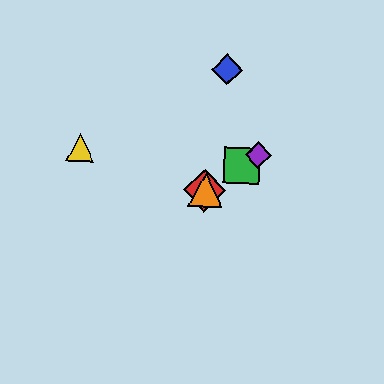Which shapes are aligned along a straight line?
The red diamond, the green square, the purple diamond, the orange triangle are aligned along a straight line.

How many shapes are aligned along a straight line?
4 shapes (the red diamond, the green square, the purple diamond, the orange triangle) are aligned along a straight line.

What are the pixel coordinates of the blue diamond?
The blue diamond is at (227, 69).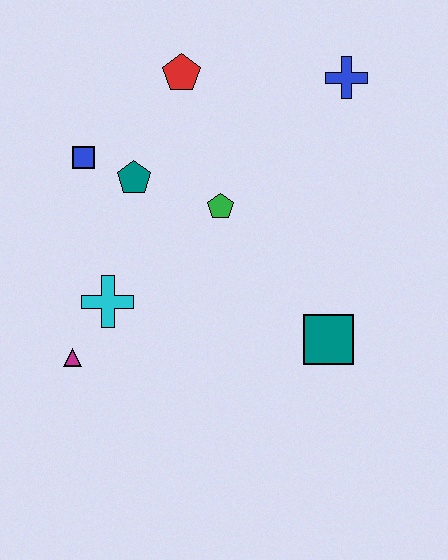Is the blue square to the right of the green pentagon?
No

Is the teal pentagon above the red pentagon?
No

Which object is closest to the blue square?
The teal pentagon is closest to the blue square.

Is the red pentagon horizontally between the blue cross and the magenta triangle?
Yes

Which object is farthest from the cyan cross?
The blue cross is farthest from the cyan cross.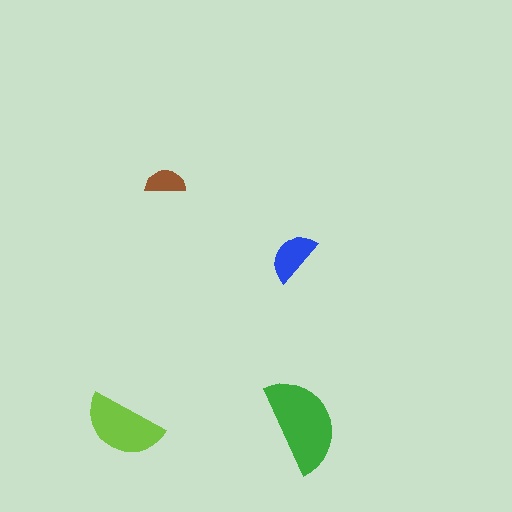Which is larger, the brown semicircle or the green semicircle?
The green one.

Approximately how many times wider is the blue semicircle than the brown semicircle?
About 1.5 times wider.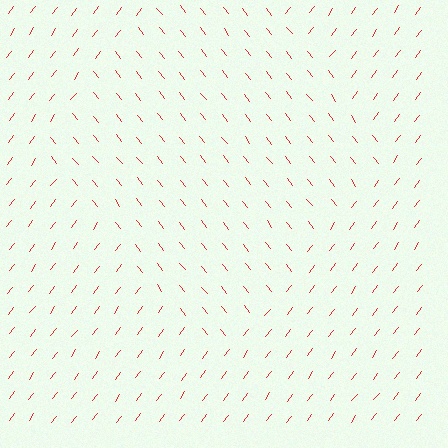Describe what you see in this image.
The image is filled with small red line segments. A diamond region in the image has lines oriented differently from the surrounding lines, creating a visible texture boundary.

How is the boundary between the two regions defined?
The boundary is defined purely by a change in line orientation (approximately 75 degrees difference). All lines are the same color and thickness.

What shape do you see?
I see a diamond.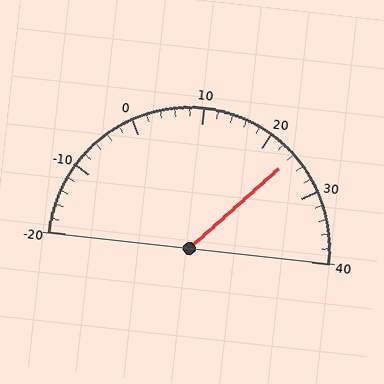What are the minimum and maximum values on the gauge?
The gauge ranges from -20 to 40.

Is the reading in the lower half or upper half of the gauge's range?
The reading is in the upper half of the range (-20 to 40).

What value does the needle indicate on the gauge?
The needle indicates approximately 24.